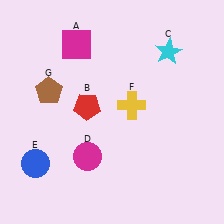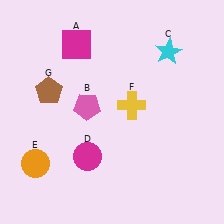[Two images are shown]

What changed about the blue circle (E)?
In Image 1, E is blue. In Image 2, it changed to orange.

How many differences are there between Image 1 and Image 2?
There are 2 differences between the two images.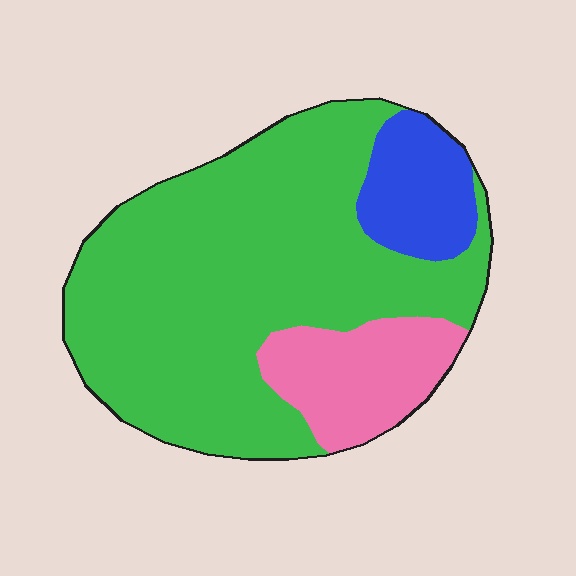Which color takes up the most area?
Green, at roughly 70%.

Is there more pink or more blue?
Pink.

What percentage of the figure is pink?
Pink covers 16% of the figure.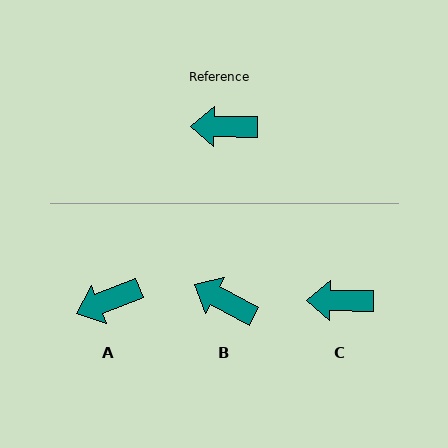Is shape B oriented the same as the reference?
No, it is off by about 27 degrees.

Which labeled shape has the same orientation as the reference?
C.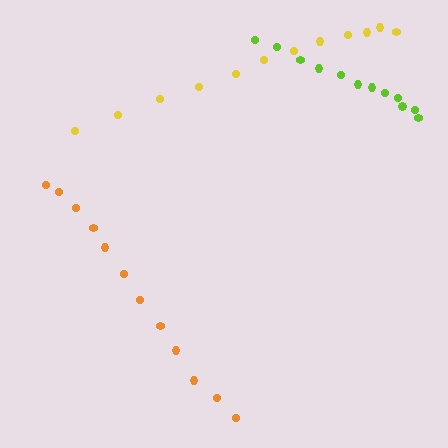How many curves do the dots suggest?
There are 3 distinct paths.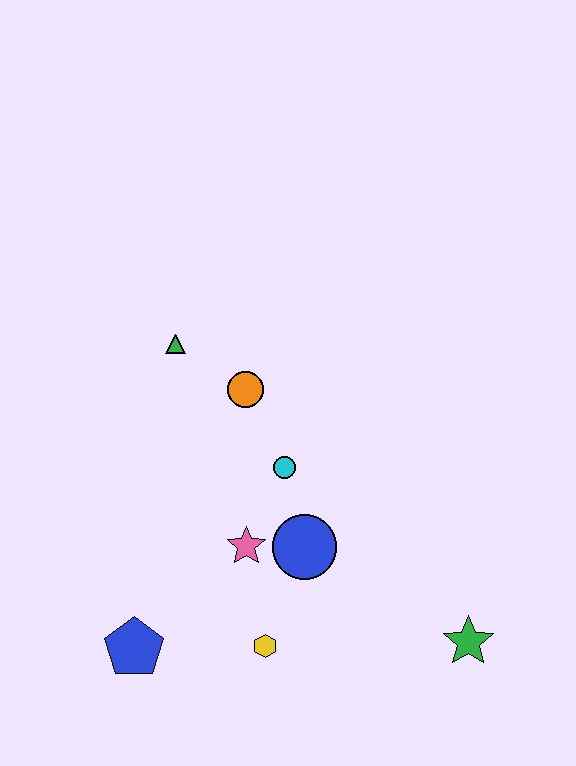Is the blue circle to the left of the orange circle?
No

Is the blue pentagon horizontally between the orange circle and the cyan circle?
No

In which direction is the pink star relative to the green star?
The pink star is to the left of the green star.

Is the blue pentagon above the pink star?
No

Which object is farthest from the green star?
The green triangle is farthest from the green star.